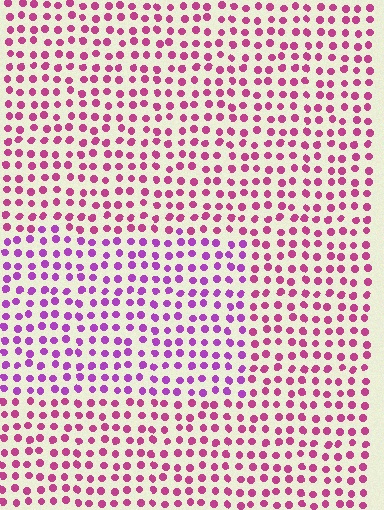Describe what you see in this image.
The image is filled with small magenta elements in a uniform arrangement. A rectangle-shaped region is visible where the elements are tinted to a slightly different hue, forming a subtle color boundary.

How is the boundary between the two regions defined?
The boundary is defined purely by a slight shift in hue (about 32 degrees). Spacing, size, and orientation are identical on both sides.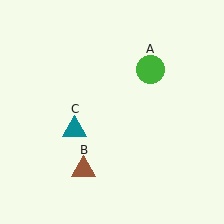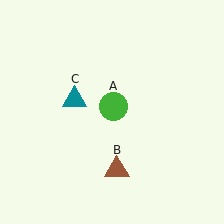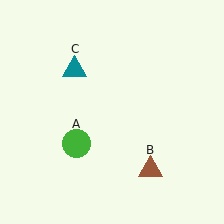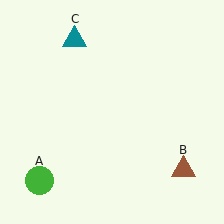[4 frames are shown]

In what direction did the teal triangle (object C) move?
The teal triangle (object C) moved up.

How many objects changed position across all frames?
3 objects changed position: green circle (object A), brown triangle (object B), teal triangle (object C).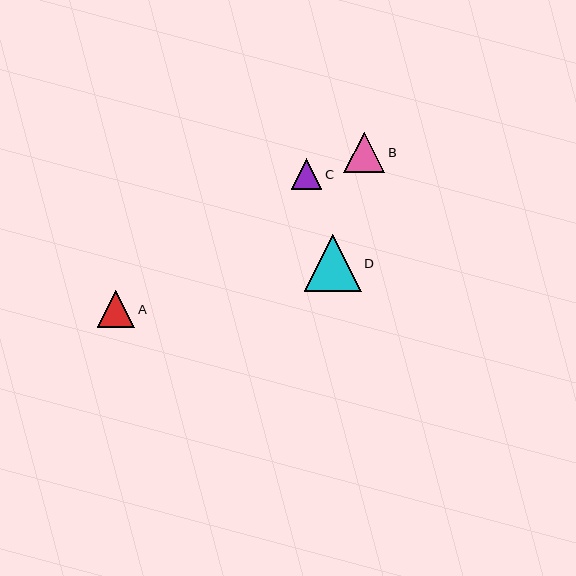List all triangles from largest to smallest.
From largest to smallest: D, B, A, C.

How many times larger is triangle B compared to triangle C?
Triangle B is approximately 1.4 times the size of triangle C.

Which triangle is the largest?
Triangle D is the largest with a size of approximately 57 pixels.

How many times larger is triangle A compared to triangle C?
Triangle A is approximately 1.2 times the size of triangle C.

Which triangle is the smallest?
Triangle C is the smallest with a size of approximately 30 pixels.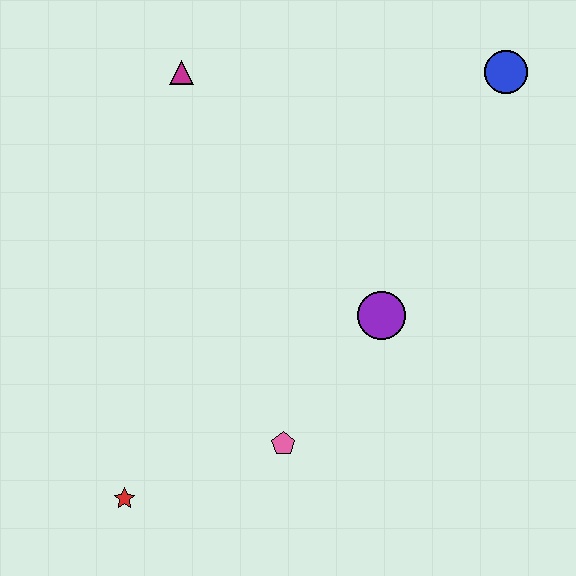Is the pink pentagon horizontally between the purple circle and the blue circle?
No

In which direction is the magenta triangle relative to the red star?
The magenta triangle is above the red star.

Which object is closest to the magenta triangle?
The purple circle is closest to the magenta triangle.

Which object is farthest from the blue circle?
The red star is farthest from the blue circle.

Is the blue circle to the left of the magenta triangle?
No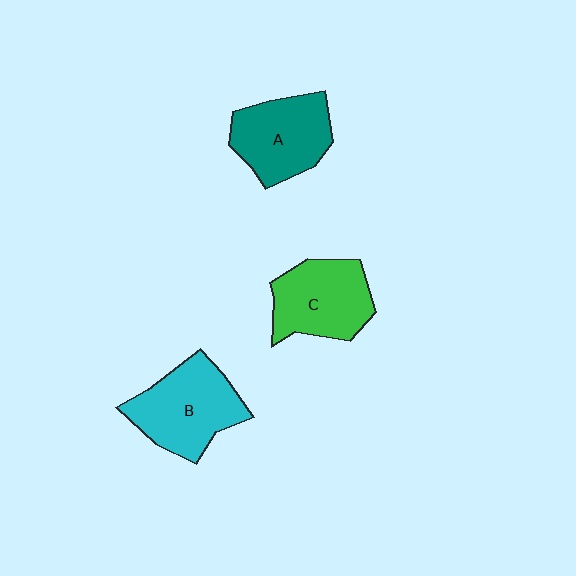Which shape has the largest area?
Shape B (cyan).